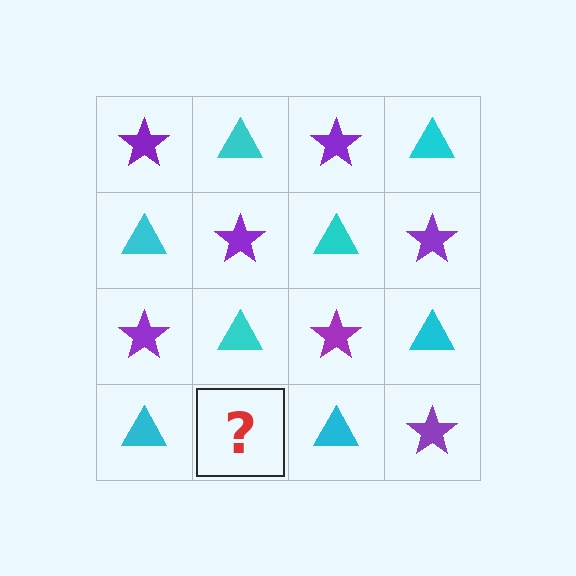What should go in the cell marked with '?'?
The missing cell should contain a purple star.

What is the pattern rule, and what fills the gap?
The rule is that it alternates purple star and cyan triangle in a checkerboard pattern. The gap should be filled with a purple star.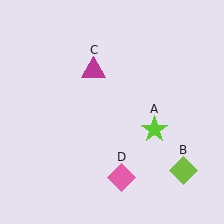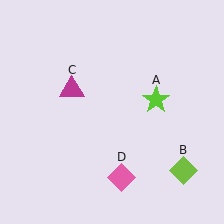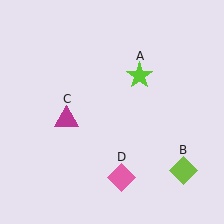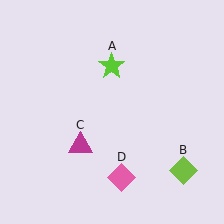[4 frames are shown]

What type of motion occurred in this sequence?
The lime star (object A), magenta triangle (object C) rotated counterclockwise around the center of the scene.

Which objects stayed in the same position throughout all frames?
Lime diamond (object B) and pink diamond (object D) remained stationary.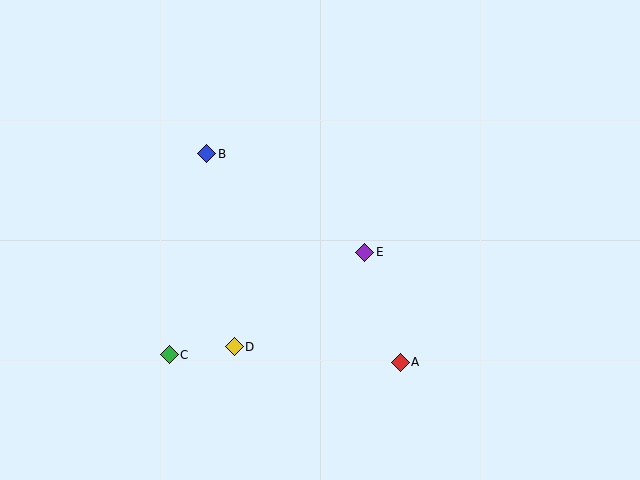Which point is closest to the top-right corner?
Point E is closest to the top-right corner.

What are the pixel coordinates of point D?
Point D is at (234, 347).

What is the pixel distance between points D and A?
The distance between D and A is 167 pixels.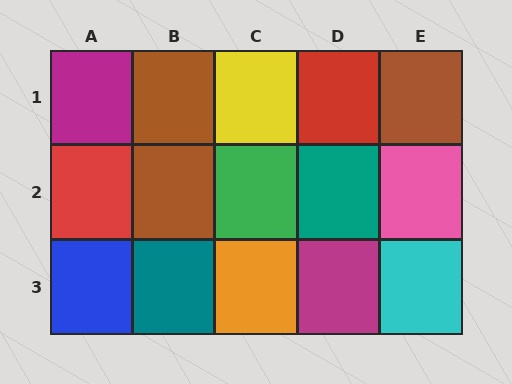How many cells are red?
2 cells are red.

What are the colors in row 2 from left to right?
Red, brown, green, teal, pink.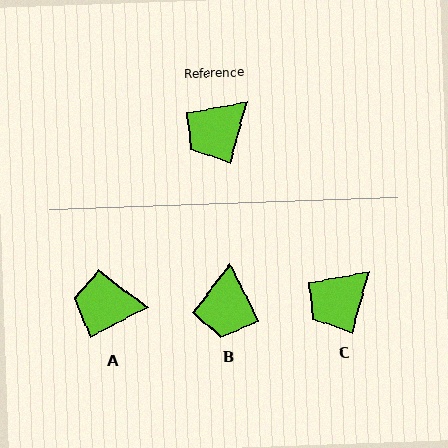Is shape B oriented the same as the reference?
No, it is off by about 42 degrees.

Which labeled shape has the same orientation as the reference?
C.